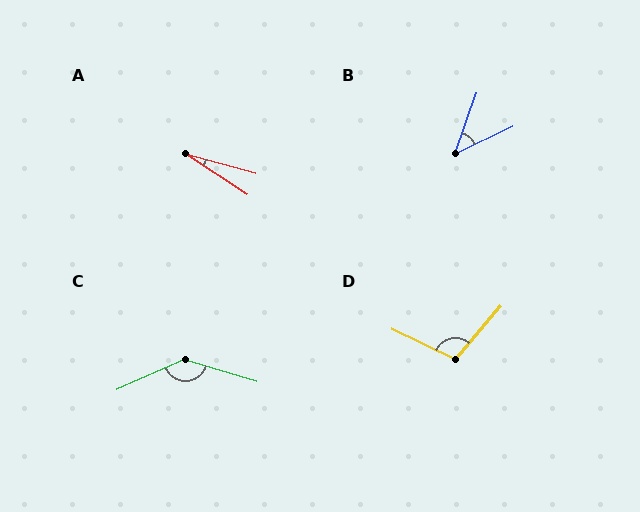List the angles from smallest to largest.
A (18°), B (45°), D (105°), C (139°).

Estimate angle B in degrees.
Approximately 45 degrees.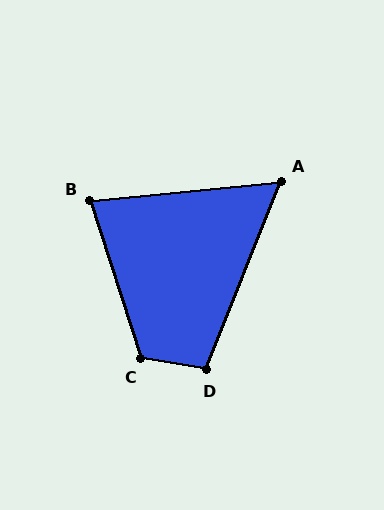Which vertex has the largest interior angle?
C, at approximately 117 degrees.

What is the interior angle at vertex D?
Approximately 102 degrees (obtuse).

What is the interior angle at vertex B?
Approximately 78 degrees (acute).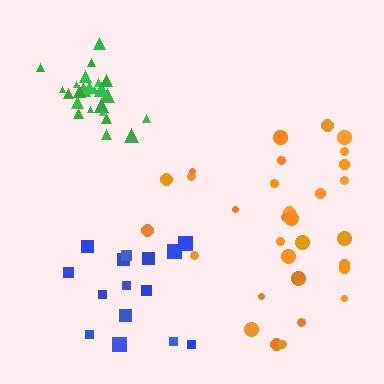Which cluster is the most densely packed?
Green.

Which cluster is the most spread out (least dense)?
Blue.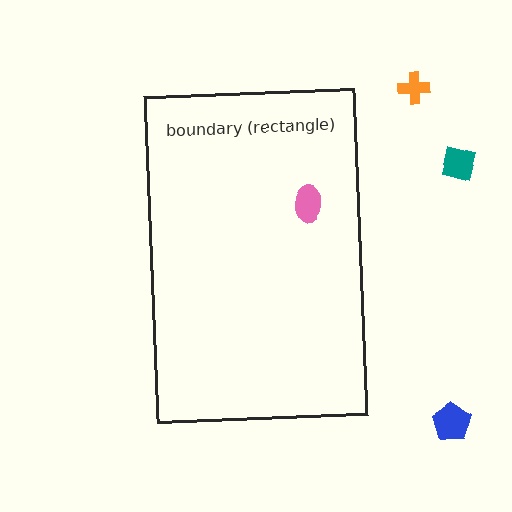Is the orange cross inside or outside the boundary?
Outside.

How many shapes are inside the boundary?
1 inside, 3 outside.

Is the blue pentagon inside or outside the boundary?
Outside.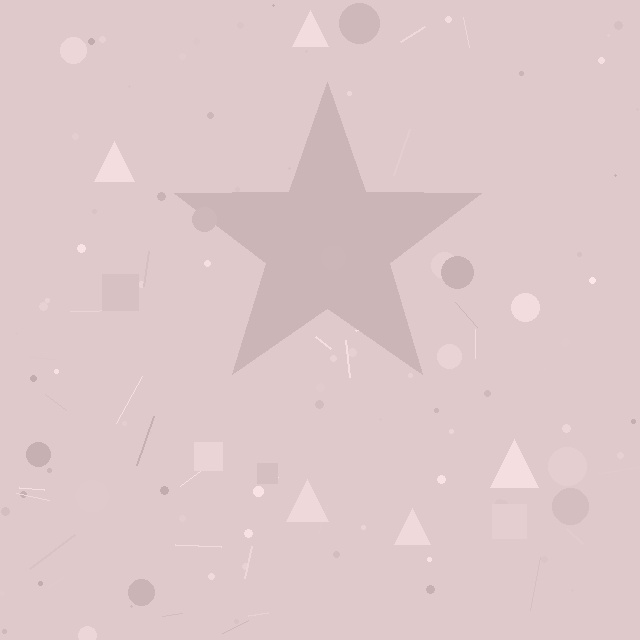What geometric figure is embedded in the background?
A star is embedded in the background.